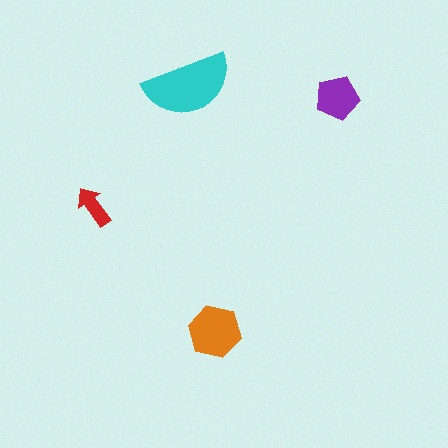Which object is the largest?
The cyan semicircle.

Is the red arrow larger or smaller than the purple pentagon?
Smaller.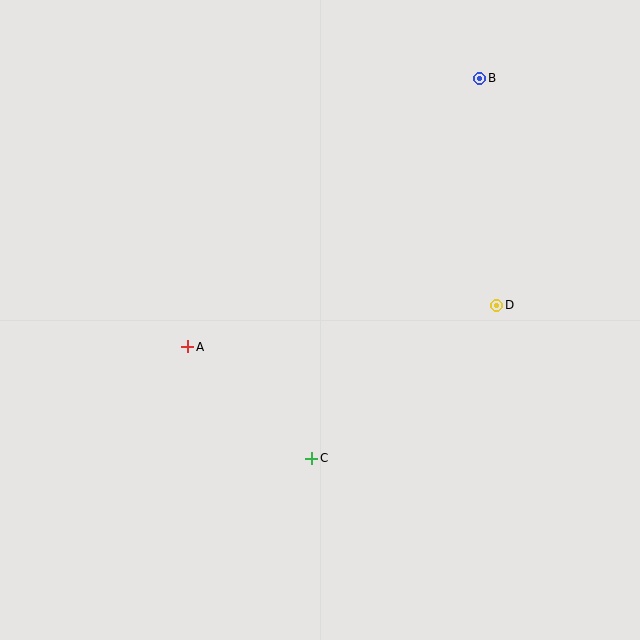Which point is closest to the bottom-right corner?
Point D is closest to the bottom-right corner.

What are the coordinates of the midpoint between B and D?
The midpoint between B and D is at (488, 192).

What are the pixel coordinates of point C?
Point C is at (312, 458).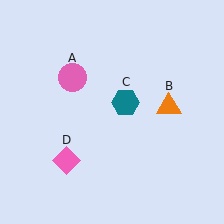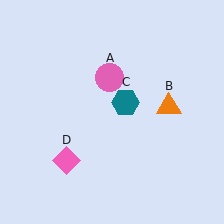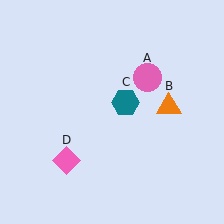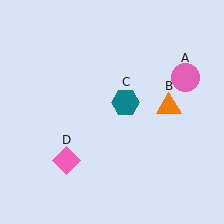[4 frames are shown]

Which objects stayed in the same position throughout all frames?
Orange triangle (object B) and teal hexagon (object C) and pink diamond (object D) remained stationary.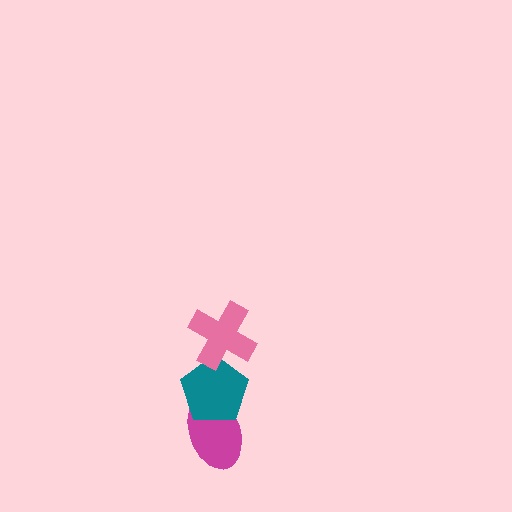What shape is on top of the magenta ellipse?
The teal pentagon is on top of the magenta ellipse.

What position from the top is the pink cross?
The pink cross is 1st from the top.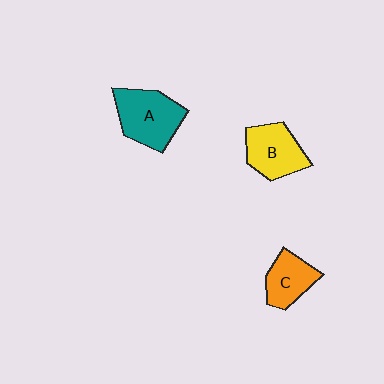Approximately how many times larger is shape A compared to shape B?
Approximately 1.2 times.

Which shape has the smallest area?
Shape C (orange).